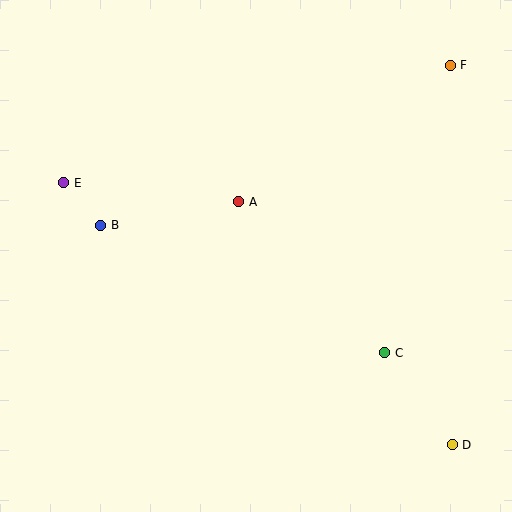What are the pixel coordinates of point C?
Point C is at (385, 353).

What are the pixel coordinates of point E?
Point E is at (64, 183).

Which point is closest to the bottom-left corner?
Point B is closest to the bottom-left corner.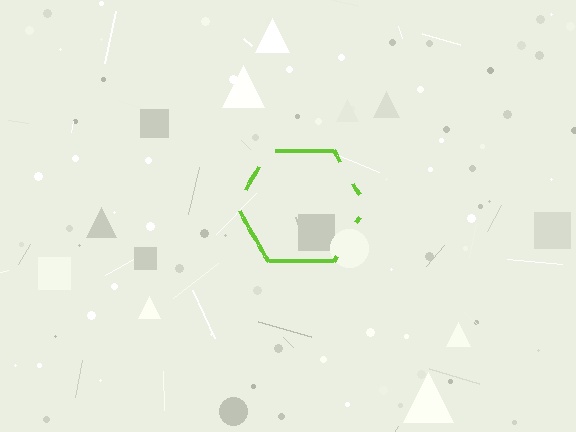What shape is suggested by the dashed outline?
The dashed outline suggests a hexagon.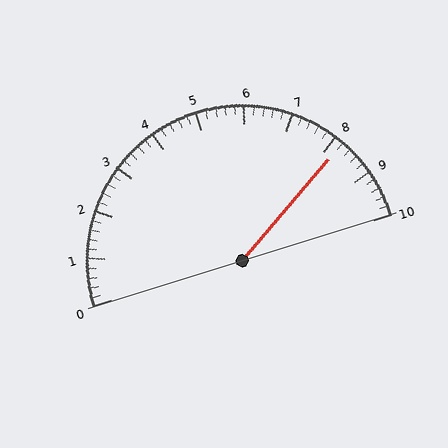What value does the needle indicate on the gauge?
The needle indicates approximately 8.2.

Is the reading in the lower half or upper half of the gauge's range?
The reading is in the upper half of the range (0 to 10).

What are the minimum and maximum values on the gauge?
The gauge ranges from 0 to 10.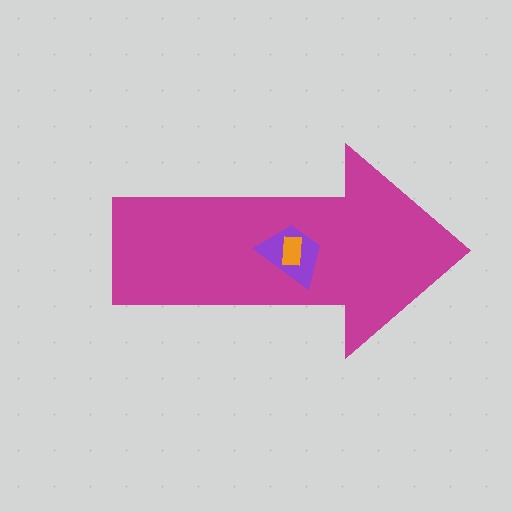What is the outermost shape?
The magenta arrow.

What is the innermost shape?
The orange rectangle.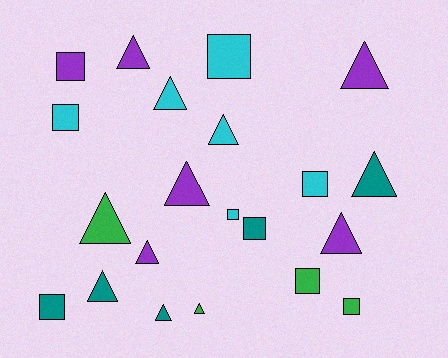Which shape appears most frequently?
Triangle, with 12 objects.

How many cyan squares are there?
There are 4 cyan squares.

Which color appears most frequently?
Cyan, with 6 objects.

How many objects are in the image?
There are 21 objects.